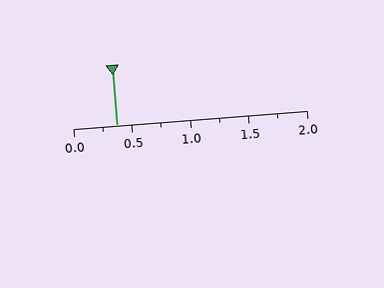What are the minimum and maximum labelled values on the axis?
The axis runs from 0.0 to 2.0.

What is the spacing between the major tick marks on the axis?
The major ticks are spaced 0.5 apart.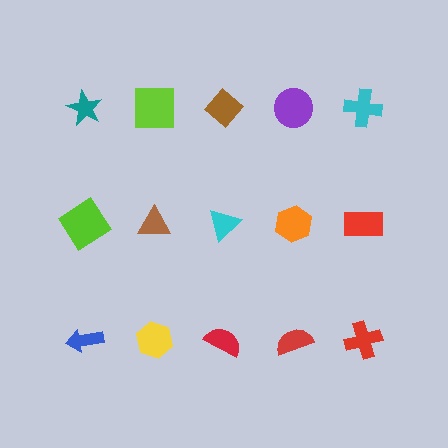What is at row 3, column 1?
A blue arrow.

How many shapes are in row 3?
5 shapes.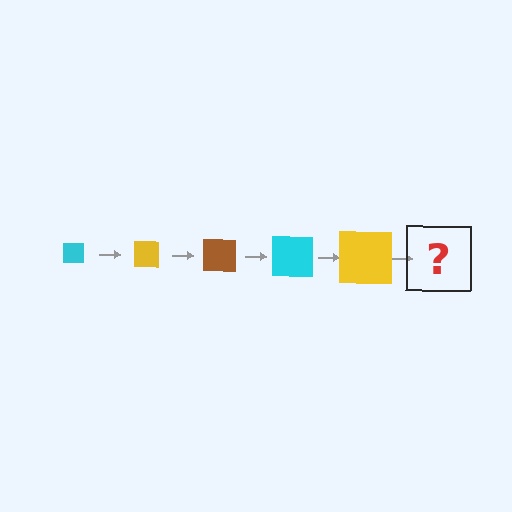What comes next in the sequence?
The next element should be a brown square, larger than the previous one.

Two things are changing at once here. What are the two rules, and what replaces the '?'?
The two rules are that the square grows larger each step and the color cycles through cyan, yellow, and brown. The '?' should be a brown square, larger than the previous one.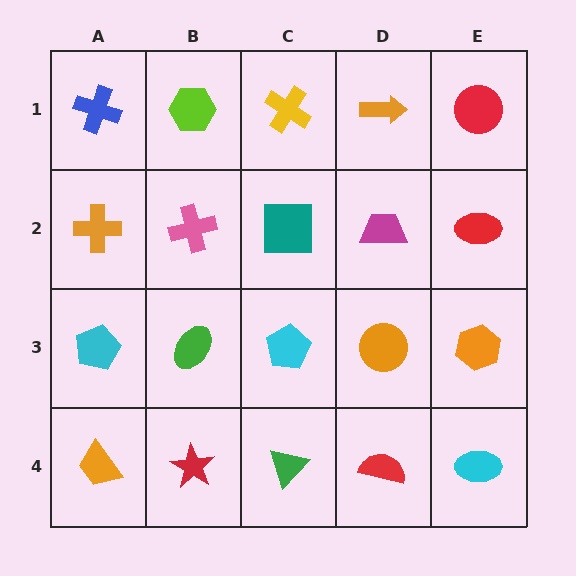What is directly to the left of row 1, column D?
A yellow cross.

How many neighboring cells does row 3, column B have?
4.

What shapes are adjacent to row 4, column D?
An orange circle (row 3, column D), a green triangle (row 4, column C), a cyan ellipse (row 4, column E).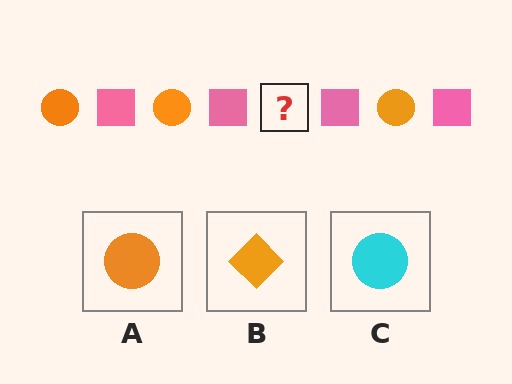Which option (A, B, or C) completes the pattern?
A.